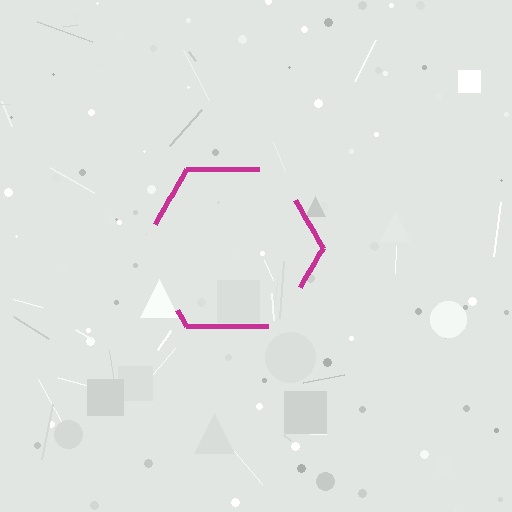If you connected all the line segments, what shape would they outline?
They would outline a hexagon.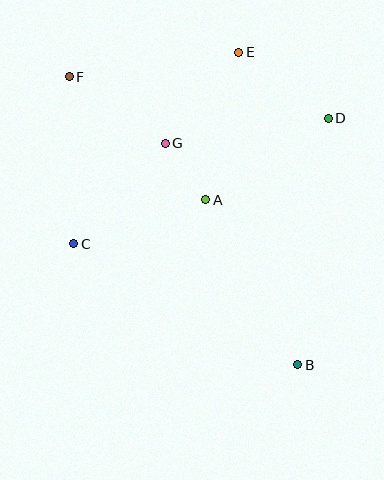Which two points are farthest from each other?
Points B and F are farthest from each other.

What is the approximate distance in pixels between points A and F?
The distance between A and F is approximately 184 pixels.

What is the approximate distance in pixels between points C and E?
The distance between C and E is approximately 252 pixels.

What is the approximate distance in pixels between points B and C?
The distance between B and C is approximately 254 pixels.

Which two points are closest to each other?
Points A and G are closest to each other.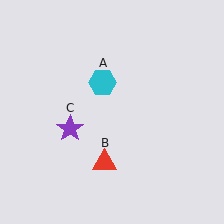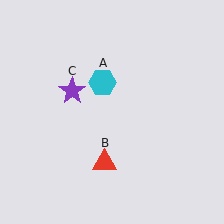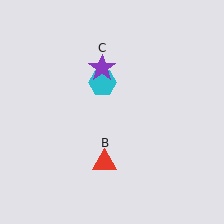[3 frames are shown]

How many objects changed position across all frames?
1 object changed position: purple star (object C).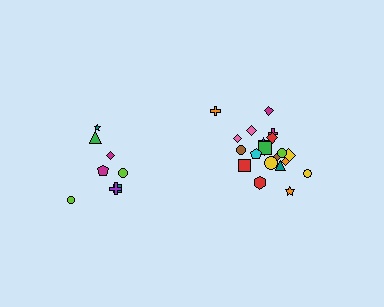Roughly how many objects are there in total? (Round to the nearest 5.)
Roughly 30 objects in total.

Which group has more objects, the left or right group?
The right group.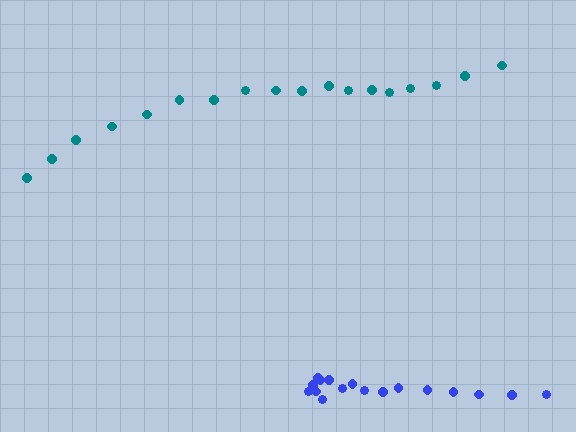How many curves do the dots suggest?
There are 2 distinct paths.